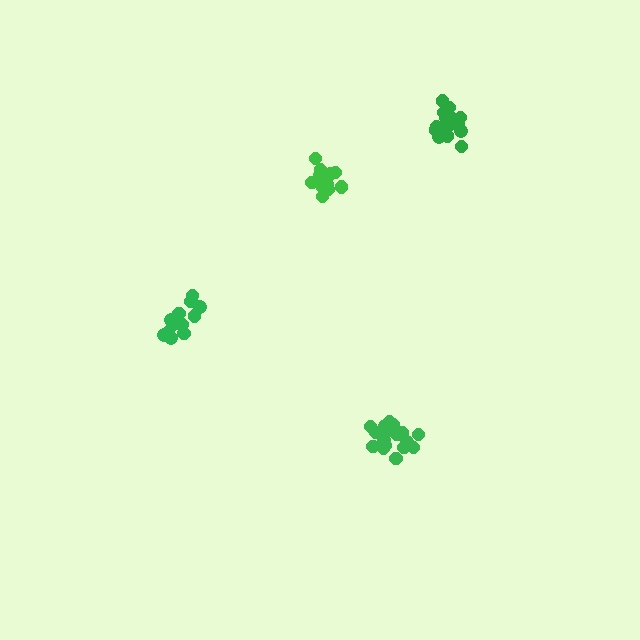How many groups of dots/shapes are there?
There are 4 groups.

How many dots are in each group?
Group 1: 13 dots, Group 2: 19 dots, Group 3: 16 dots, Group 4: 13 dots (61 total).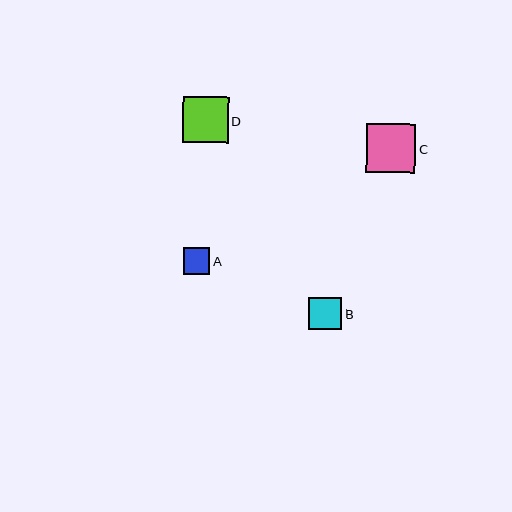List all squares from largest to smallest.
From largest to smallest: C, D, B, A.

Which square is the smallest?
Square A is the smallest with a size of approximately 27 pixels.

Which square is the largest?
Square C is the largest with a size of approximately 49 pixels.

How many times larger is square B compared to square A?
Square B is approximately 1.2 times the size of square A.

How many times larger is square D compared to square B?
Square D is approximately 1.4 times the size of square B.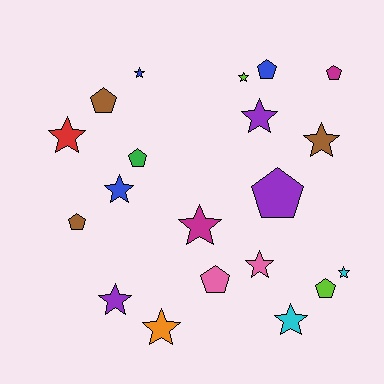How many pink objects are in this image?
There are 2 pink objects.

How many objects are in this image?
There are 20 objects.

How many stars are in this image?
There are 12 stars.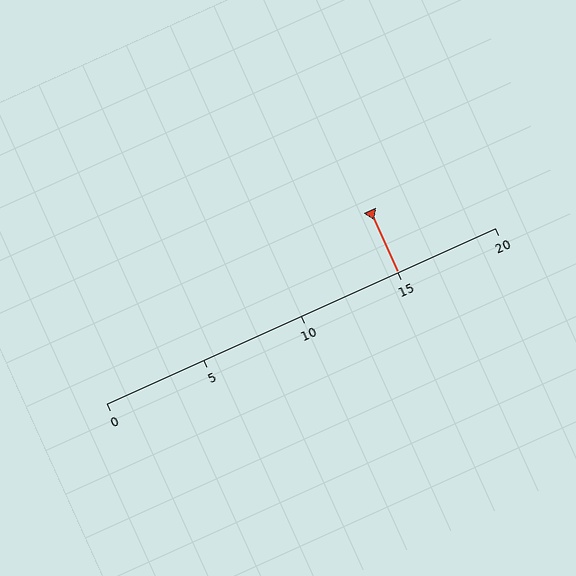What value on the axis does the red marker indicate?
The marker indicates approximately 15.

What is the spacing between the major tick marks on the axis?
The major ticks are spaced 5 apart.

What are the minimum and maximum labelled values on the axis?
The axis runs from 0 to 20.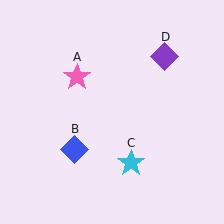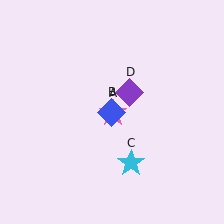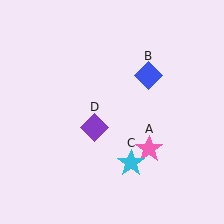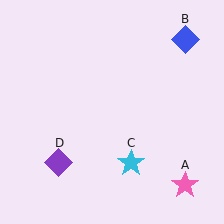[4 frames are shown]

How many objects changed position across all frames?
3 objects changed position: pink star (object A), blue diamond (object B), purple diamond (object D).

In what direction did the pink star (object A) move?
The pink star (object A) moved down and to the right.